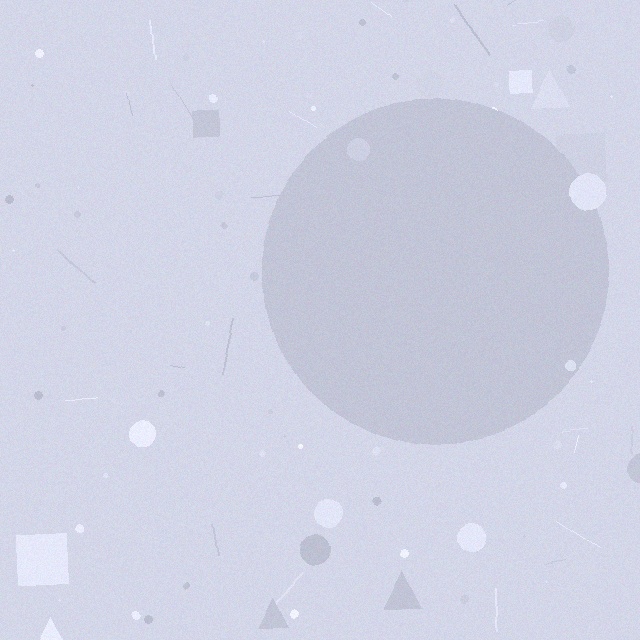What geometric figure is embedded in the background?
A circle is embedded in the background.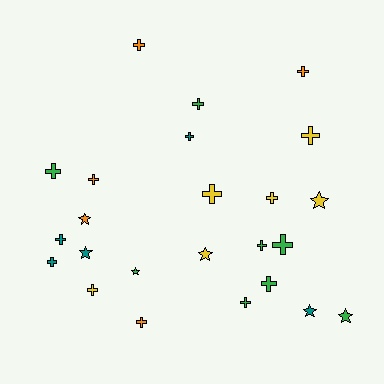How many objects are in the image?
There are 24 objects.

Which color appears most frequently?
Green, with 8 objects.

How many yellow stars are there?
There are 2 yellow stars.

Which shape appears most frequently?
Cross, with 17 objects.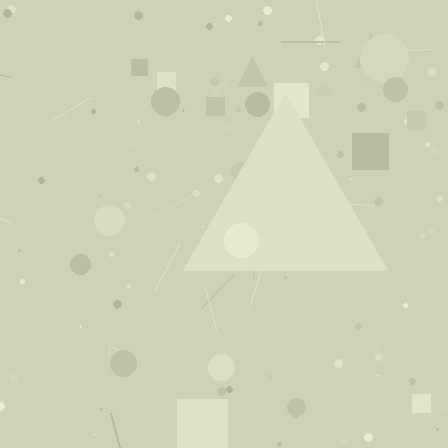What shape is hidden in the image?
A triangle is hidden in the image.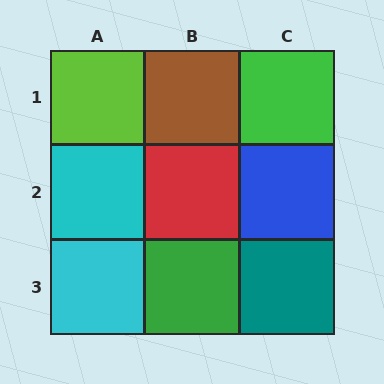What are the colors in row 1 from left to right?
Lime, brown, green.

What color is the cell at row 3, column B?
Green.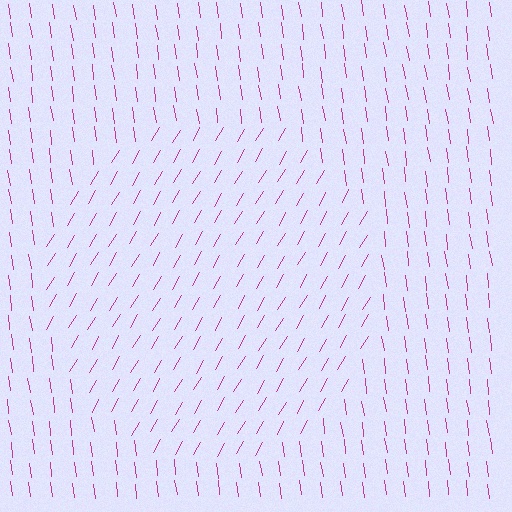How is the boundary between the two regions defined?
The boundary is defined purely by a change in line orientation (approximately 38 degrees difference). All lines are the same color and thickness.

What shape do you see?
I see a circle.